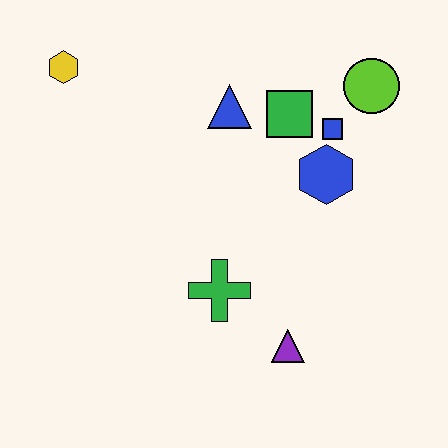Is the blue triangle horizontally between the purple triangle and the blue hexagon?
No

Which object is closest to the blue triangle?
The green square is closest to the blue triangle.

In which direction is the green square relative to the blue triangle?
The green square is to the right of the blue triangle.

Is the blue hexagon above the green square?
No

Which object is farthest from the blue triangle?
The purple triangle is farthest from the blue triangle.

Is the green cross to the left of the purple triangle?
Yes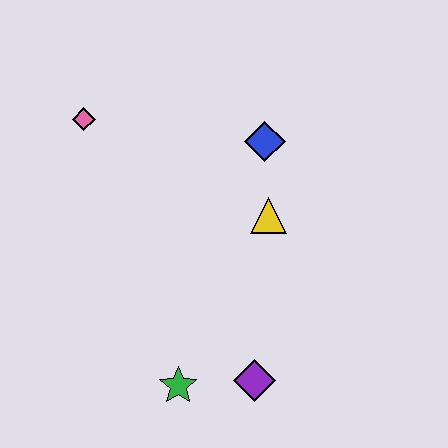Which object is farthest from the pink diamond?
The purple diamond is farthest from the pink diamond.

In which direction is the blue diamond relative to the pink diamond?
The blue diamond is to the right of the pink diamond.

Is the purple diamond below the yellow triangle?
Yes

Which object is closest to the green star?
The purple diamond is closest to the green star.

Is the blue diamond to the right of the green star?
Yes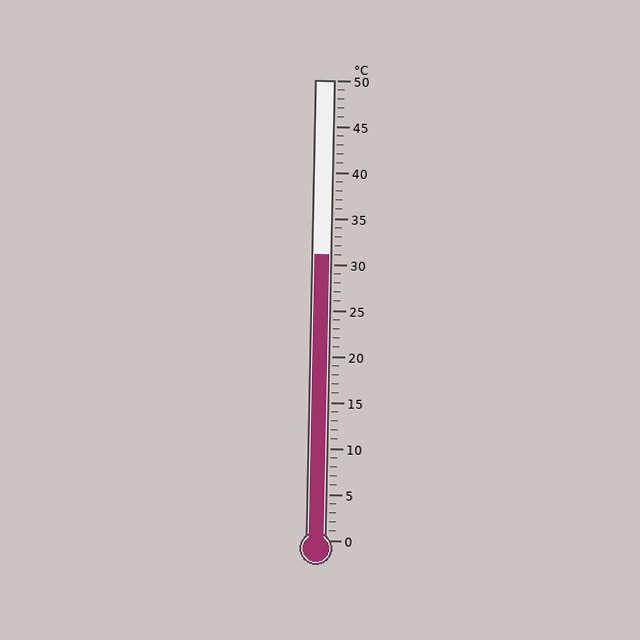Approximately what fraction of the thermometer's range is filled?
The thermometer is filled to approximately 60% of its range.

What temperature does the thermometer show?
The thermometer shows approximately 31°C.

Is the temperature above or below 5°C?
The temperature is above 5°C.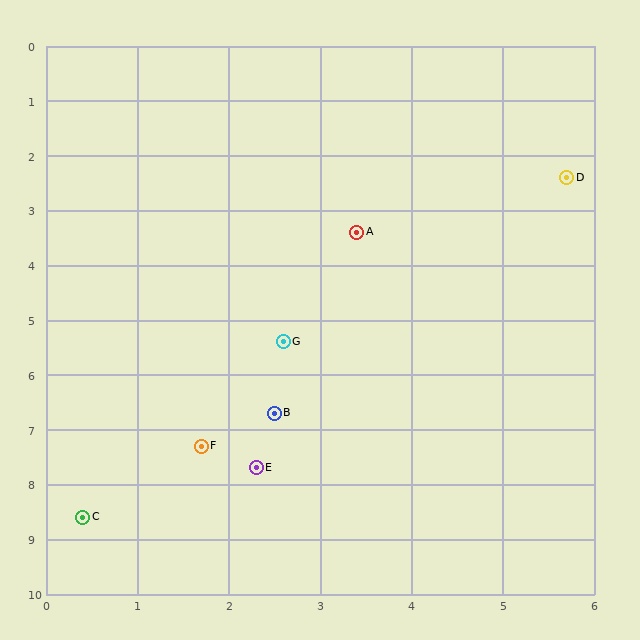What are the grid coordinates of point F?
Point F is at approximately (1.7, 7.3).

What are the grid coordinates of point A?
Point A is at approximately (3.4, 3.4).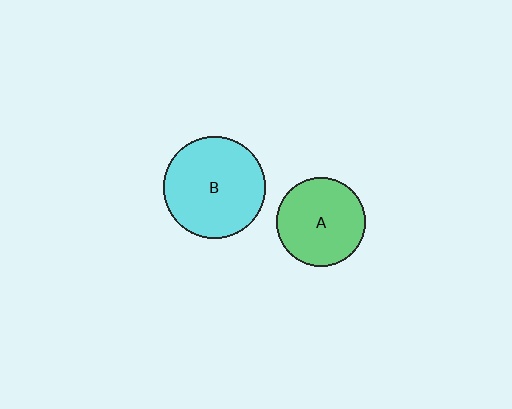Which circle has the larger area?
Circle B (cyan).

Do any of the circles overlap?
No, none of the circles overlap.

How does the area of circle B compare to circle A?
Approximately 1.3 times.